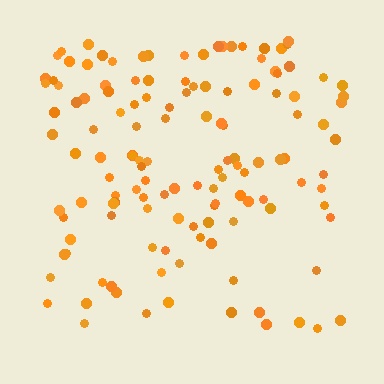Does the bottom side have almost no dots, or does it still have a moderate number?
Still a moderate number, just noticeably fewer than the top.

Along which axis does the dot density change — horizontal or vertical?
Vertical.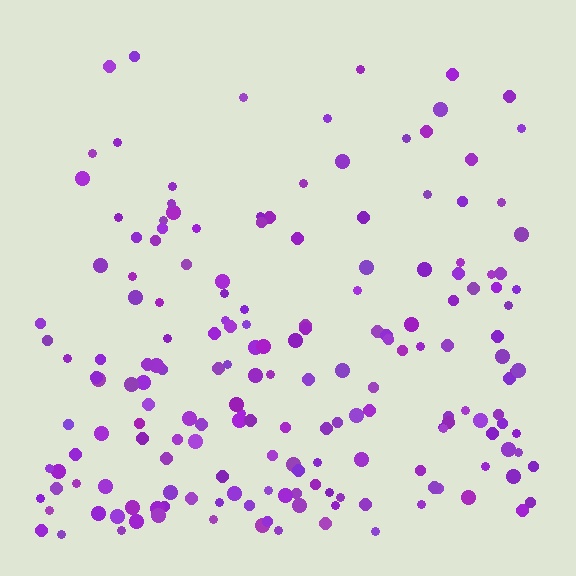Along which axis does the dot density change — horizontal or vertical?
Vertical.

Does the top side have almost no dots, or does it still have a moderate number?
Still a moderate number, just noticeably fewer than the bottom.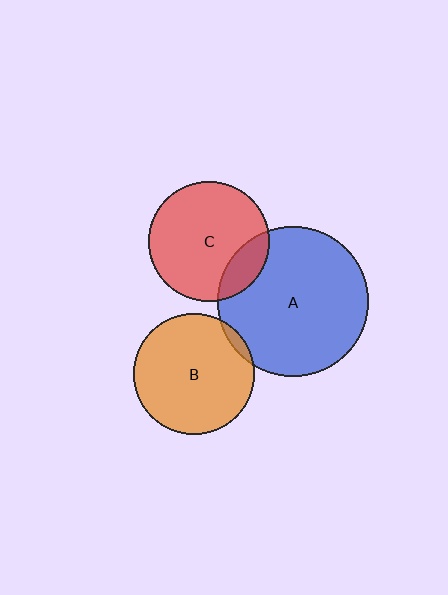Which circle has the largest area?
Circle A (blue).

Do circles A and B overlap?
Yes.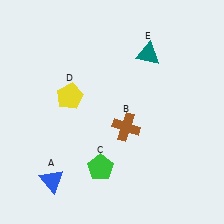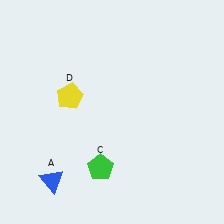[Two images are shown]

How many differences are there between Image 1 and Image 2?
There are 2 differences between the two images.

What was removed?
The brown cross (B), the teal triangle (E) were removed in Image 2.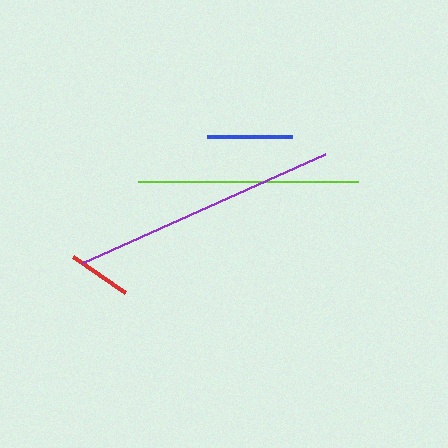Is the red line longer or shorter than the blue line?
The blue line is longer than the red line.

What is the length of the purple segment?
The purple segment is approximately 267 pixels long.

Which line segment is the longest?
The purple line is the longest at approximately 267 pixels.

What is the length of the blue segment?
The blue segment is approximately 86 pixels long.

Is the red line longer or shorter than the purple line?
The purple line is longer than the red line.